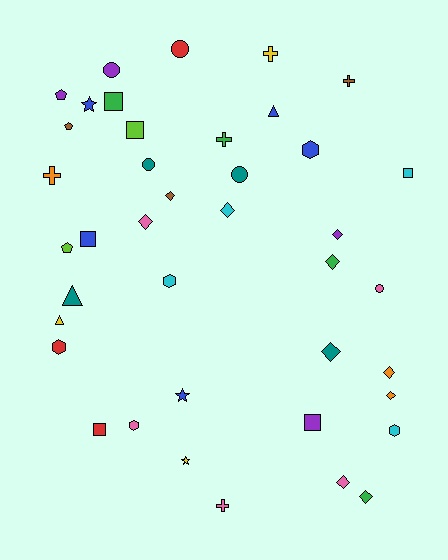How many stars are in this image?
There are 3 stars.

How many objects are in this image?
There are 40 objects.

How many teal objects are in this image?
There are 4 teal objects.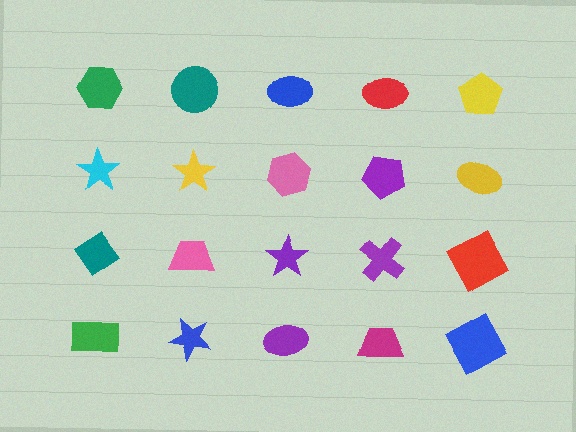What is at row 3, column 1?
A teal diamond.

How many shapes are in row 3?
5 shapes.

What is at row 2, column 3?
A pink hexagon.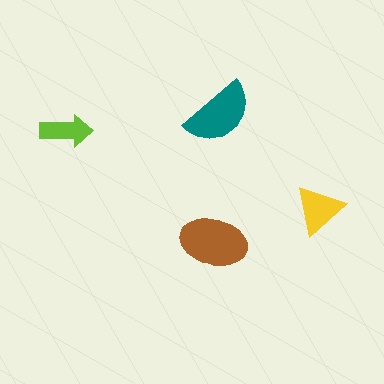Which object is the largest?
The brown ellipse.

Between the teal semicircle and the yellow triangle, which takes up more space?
The teal semicircle.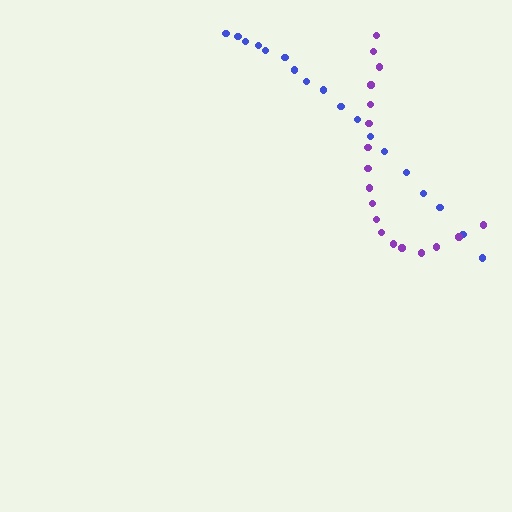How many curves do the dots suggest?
There are 2 distinct paths.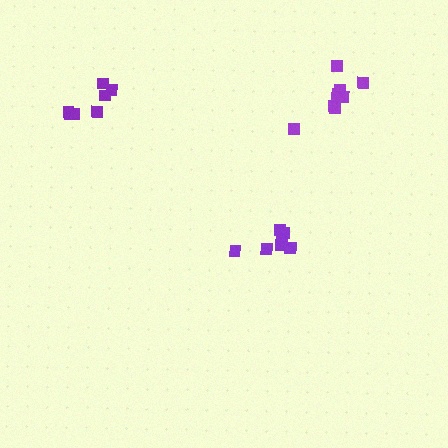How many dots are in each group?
Group 1: 7 dots, Group 2: 7 dots, Group 3: 8 dots (22 total).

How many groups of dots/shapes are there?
There are 3 groups.